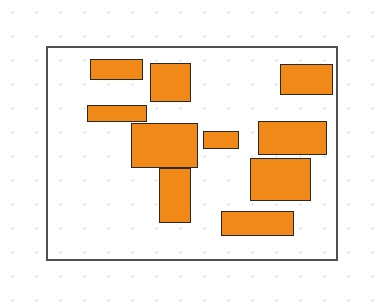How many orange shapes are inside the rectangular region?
10.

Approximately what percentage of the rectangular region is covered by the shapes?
Approximately 30%.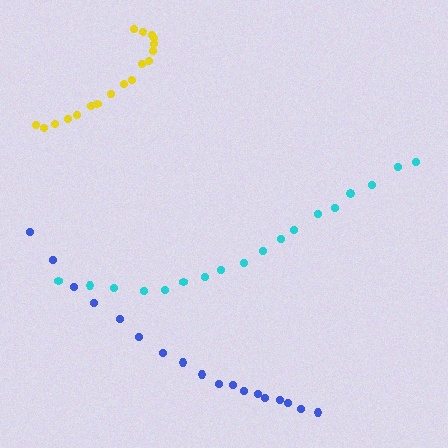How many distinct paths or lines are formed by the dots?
There are 3 distinct paths.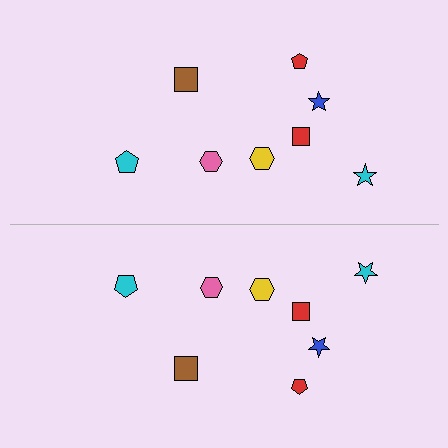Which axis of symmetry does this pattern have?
The pattern has a horizontal axis of symmetry running through the center of the image.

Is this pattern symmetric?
Yes, this pattern has bilateral (reflection) symmetry.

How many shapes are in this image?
There are 16 shapes in this image.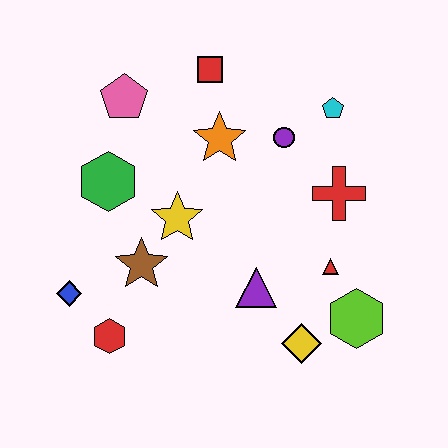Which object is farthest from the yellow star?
The lime hexagon is farthest from the yellow star.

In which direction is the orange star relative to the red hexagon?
The orange star is above the red hexagon.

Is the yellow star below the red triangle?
No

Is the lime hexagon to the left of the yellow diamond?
No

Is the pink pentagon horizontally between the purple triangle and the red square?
No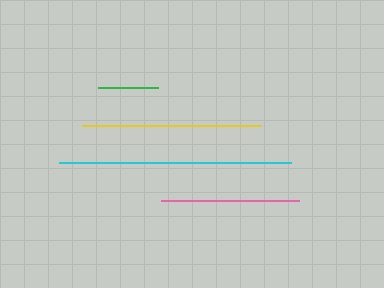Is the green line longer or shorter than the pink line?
The pink line is longer than the green line.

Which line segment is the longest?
The cyan line is the longest at approximately 232 pixels.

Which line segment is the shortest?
The green line is the shortest at approximately 60 pixels.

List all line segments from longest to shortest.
From longest to shortest: cyan, yellow, pink, green.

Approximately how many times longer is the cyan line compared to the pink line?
The cyan line is approximately 1.7 times the length of the pink line.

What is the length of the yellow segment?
The yellow segment is approximately 180 pixels long.